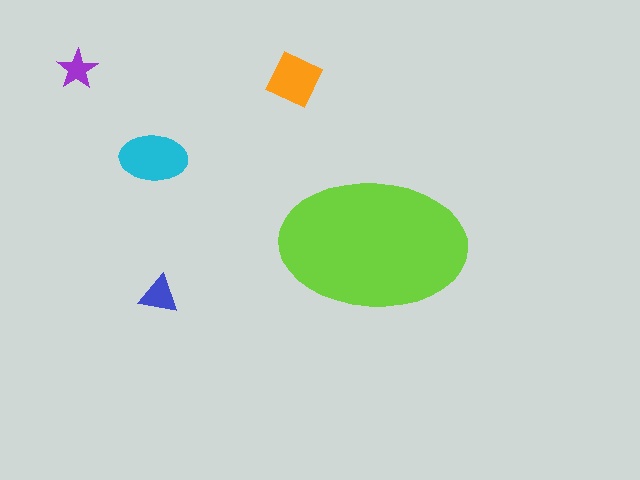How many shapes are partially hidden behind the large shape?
0 shapes are partially hidden.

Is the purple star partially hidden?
No, the purple star is fully visible.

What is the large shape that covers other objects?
A lime ellipse.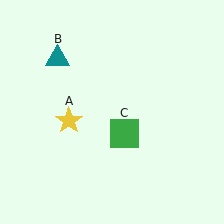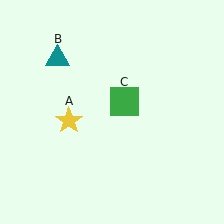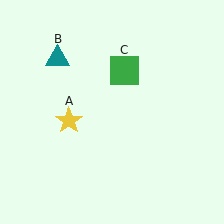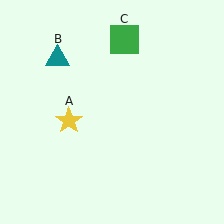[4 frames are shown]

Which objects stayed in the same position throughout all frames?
Yellow star (object A) and teal triangle (object B) remained stationary.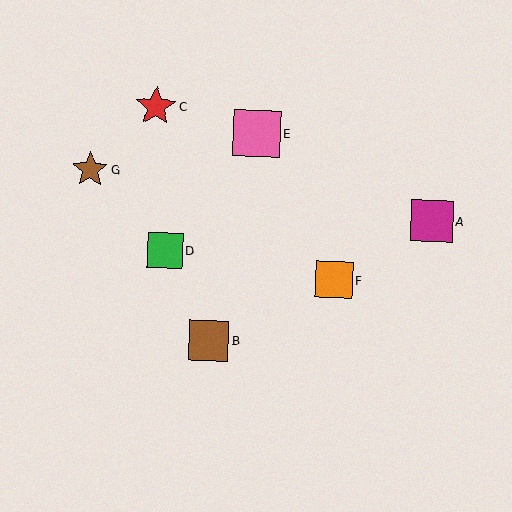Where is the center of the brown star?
The center of the brown star is at (90, 170).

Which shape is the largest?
The pink square (labeled E) is the largest.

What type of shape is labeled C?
Shape C is a red star.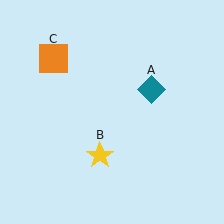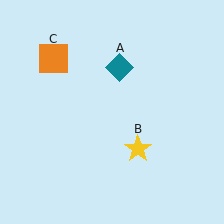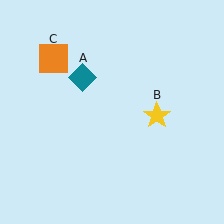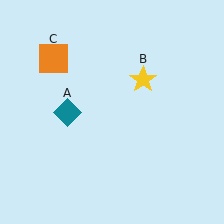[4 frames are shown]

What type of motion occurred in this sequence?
The teal diamond (object A), yellow star (object B) rotated counterclockwise around the center of the scene.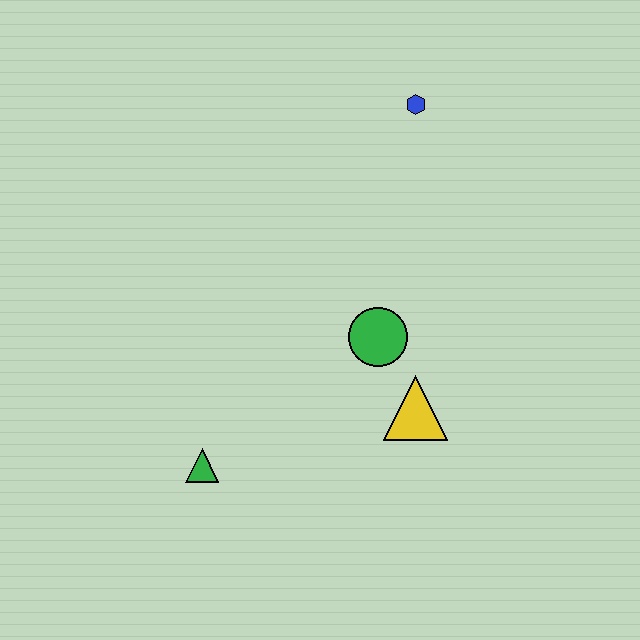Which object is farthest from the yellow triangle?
The blue hexagon is farthest from the yellow triangle.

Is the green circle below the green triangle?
No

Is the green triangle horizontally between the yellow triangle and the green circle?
No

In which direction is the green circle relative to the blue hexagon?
The green circle is below the blue hexagon.